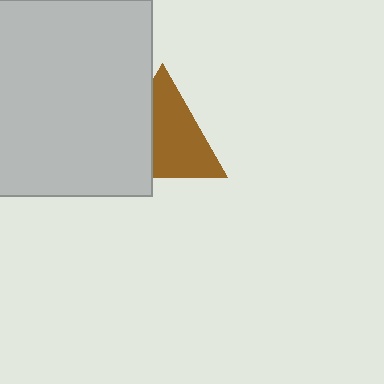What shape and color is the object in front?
The object in front is a light gray square.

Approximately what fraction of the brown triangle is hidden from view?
Roughly 38% of the brown triangle is hidden behind the light gray square.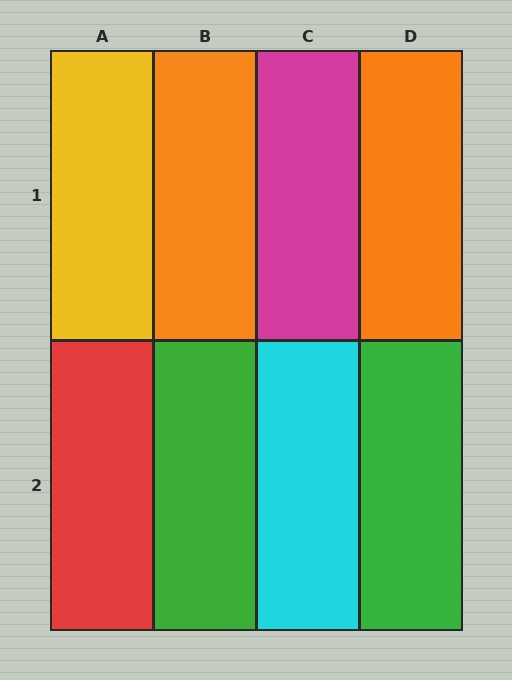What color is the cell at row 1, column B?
Orange.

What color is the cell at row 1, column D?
Orange.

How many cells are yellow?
1 cell is yellow.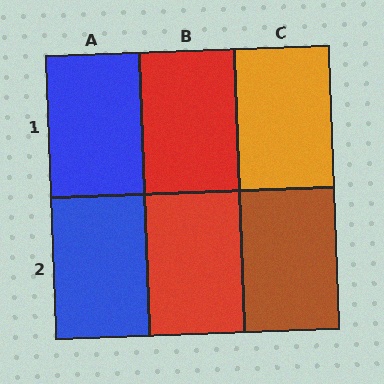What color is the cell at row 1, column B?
Red.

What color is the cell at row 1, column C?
Orange.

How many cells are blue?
2 cells are blue.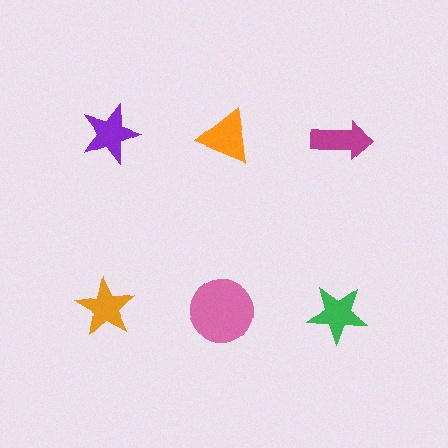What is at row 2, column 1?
An orange star.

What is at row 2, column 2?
A pink circle.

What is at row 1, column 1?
A purple star.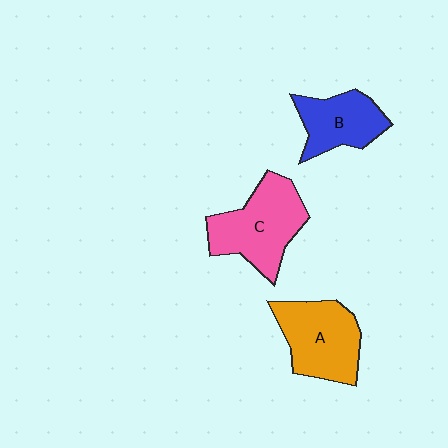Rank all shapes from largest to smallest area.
From largest to smallest: C (pink), A (orange), B (blue).